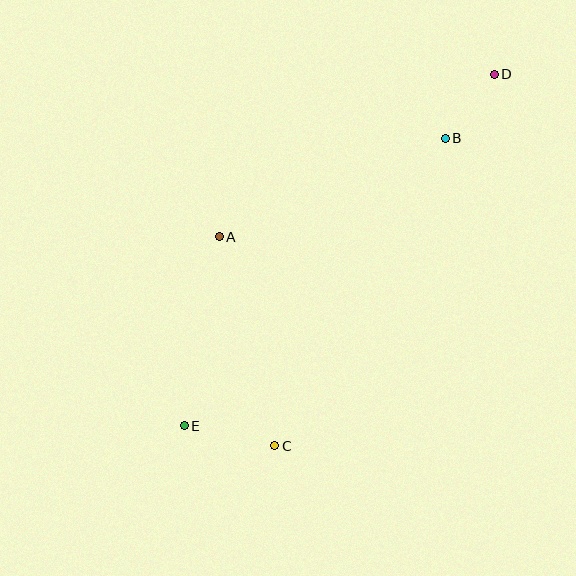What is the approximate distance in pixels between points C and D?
The distance between C and D is approximately 431 pixels.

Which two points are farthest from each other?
Points D and E are farthest from each other.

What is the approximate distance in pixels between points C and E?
The distance between C and E is approximately 92 pixels.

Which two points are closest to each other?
Points B and D are closest to each other.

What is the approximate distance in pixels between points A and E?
The distance between A and E is approximately 192 pixels.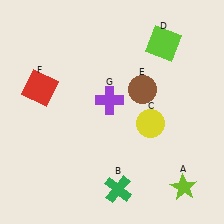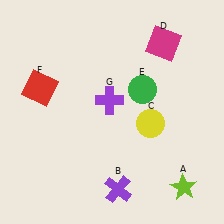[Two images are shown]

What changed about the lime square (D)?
In Image 1, D is lime. In Image 2, it changed to magenta.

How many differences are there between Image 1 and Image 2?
There are 3 differences between the two images.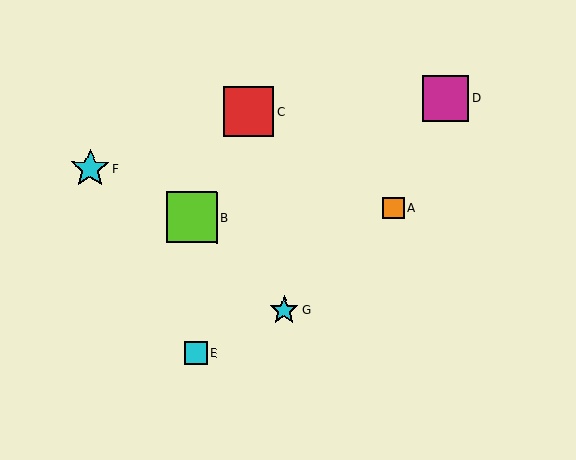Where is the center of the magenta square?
The center of the magenta square is at (446, 98).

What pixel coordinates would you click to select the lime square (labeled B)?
Click at (192, 218) to select the lime square B.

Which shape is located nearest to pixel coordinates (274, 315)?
The cyan star (labeled G) at (284, 310) is nearest to that location.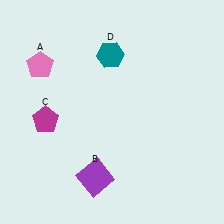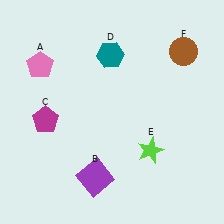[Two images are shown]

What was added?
A lime star (E), a brown circle (F) were added in Image 2.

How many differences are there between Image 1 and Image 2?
There are 2 differences between the two images.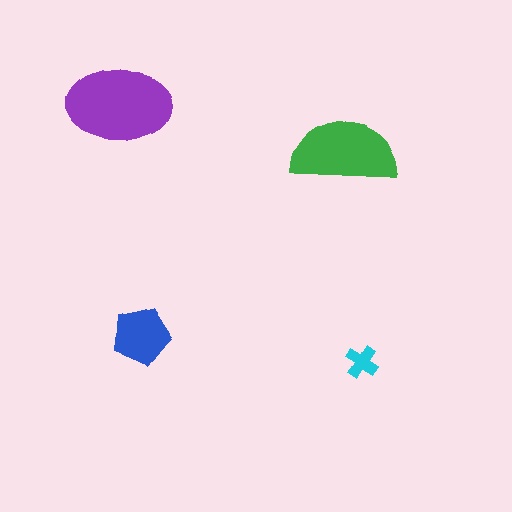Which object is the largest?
The purple ellipse.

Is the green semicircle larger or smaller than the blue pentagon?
Larger.